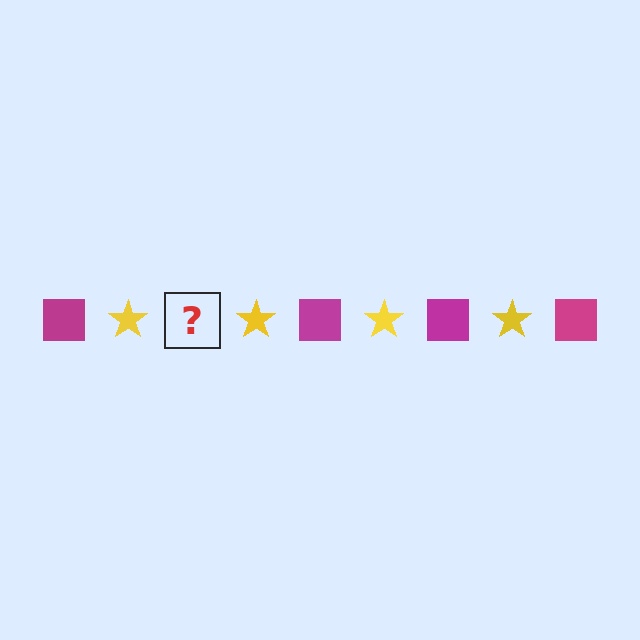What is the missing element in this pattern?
The missing element is a magenta square.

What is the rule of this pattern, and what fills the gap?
The rule is that the pattern alternates between magenta square and yellow star. The gap should be filled with a magenta square.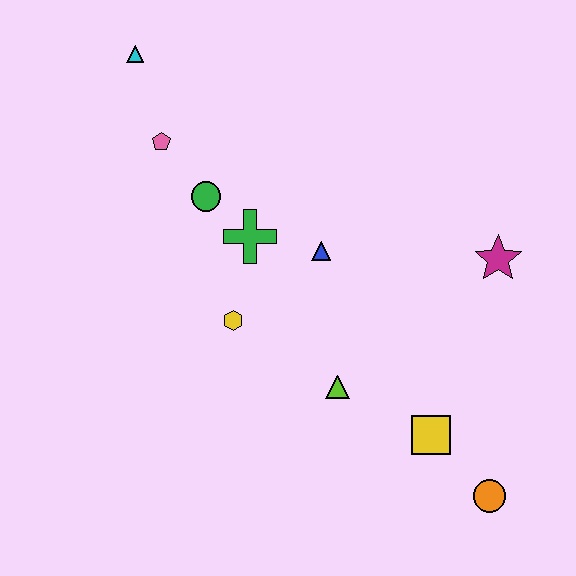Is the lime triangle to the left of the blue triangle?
No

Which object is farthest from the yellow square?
The cyan triangle is farthest from the yellow square.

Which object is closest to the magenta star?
The blue triangle is closest to the magenta star.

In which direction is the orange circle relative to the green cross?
The orange circle is below the green cross.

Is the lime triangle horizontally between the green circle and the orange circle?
Yes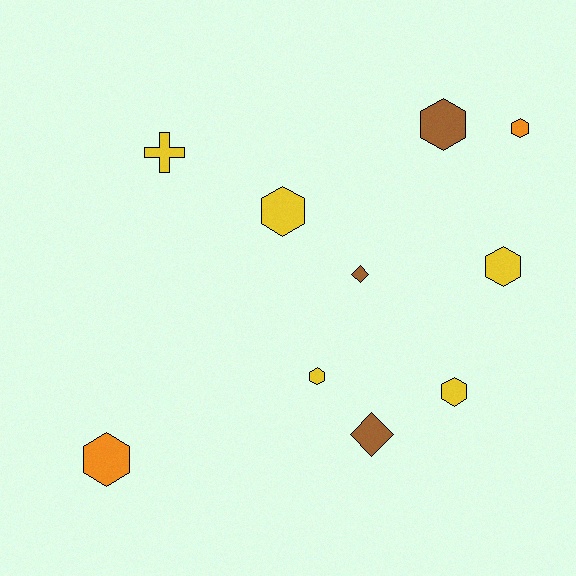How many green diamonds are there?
There are no green diamonds.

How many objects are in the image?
There are 10 objects.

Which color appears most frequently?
Yellow, with 5 objects.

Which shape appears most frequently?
Hexagon, with 7 objects.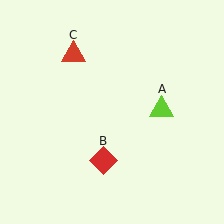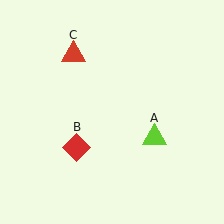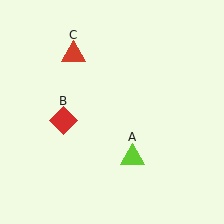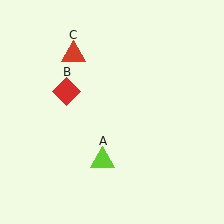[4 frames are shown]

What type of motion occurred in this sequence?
The lime triangle (object A), red diamond (object B) rotated clockwise around the center of the scene.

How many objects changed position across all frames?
2 objects changed position: lime triangle (object A), red diamond (object B).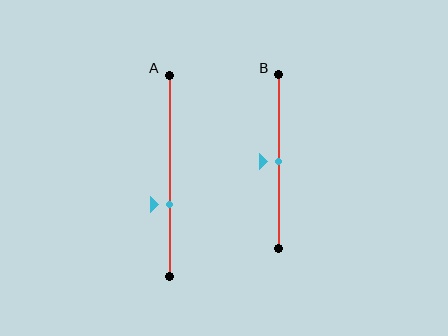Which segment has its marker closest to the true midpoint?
Segment B has its marker closest to the true midpoint.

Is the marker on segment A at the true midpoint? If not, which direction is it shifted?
No, the marker on segment A is shifted downward by about 14% of the segment length.